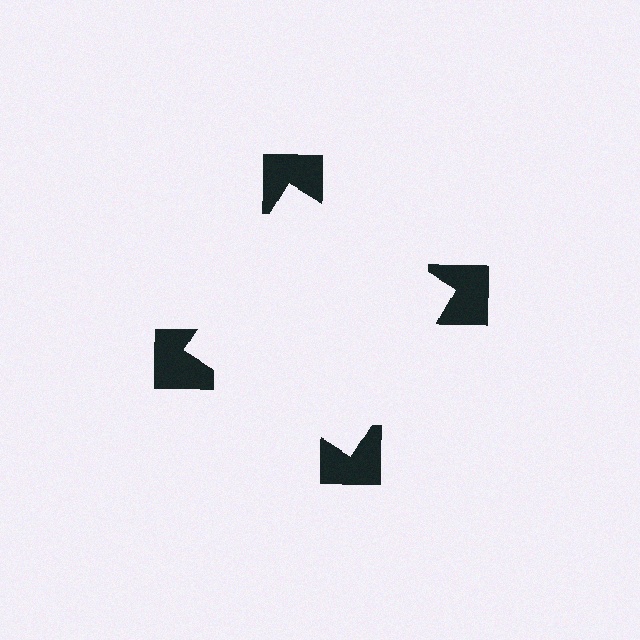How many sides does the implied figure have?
4 sides.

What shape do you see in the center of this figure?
An illusory square — its edges are inferred from the aligned wedge cuts in the notched squares, not physically drawn.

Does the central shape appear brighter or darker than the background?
It typically appears slightly brighter than the background, even though no actual brightness change is drawn.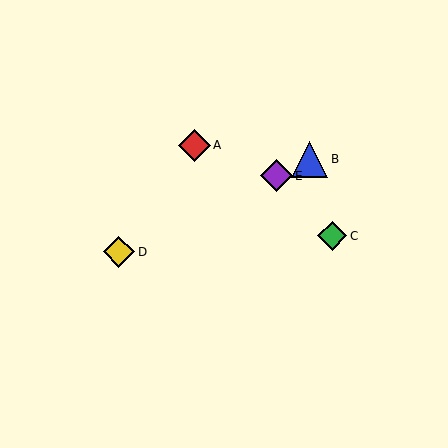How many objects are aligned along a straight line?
3 objects (B, D, E) are aligned along a straight line.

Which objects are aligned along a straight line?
Objects B, D, E are aligned along a straight line.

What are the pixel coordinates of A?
Object A is at (194, 145).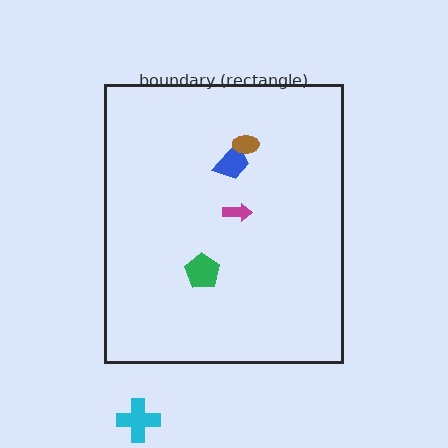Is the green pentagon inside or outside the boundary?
Inside.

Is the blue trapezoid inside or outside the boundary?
Inside.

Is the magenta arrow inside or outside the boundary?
Inside.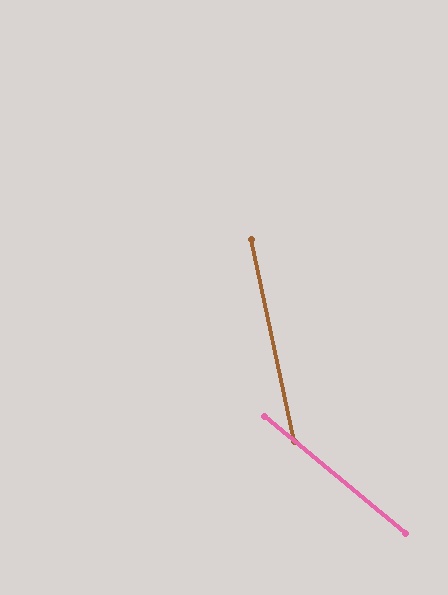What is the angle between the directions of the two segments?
Approximately 38 degrees.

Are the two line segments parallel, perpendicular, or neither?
Neither parallel nor perpendicular — they differ by about 38°.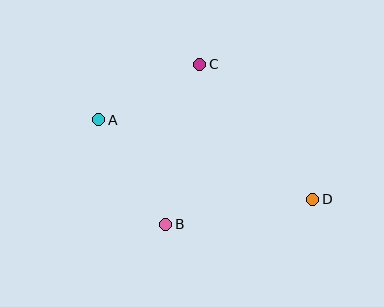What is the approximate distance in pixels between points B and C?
The distance between B and C is approximately 163 pixels.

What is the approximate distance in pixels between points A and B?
The distance between A and B is approximately 124 pixels.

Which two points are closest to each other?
Points A and C are closest to each other.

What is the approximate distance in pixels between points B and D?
The distance between B and D is approximately 149 pixels.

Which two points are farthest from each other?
Points A and D are farthest from each other.